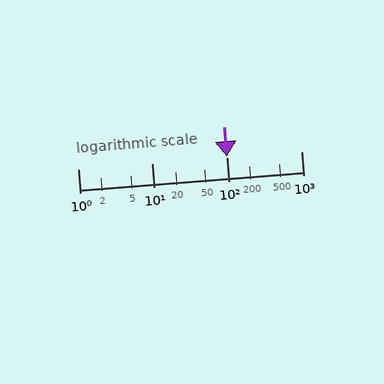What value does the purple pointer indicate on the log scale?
The pointer indicates approximately 100.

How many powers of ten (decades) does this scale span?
The scale spans 3 decades, from 1 to 1000.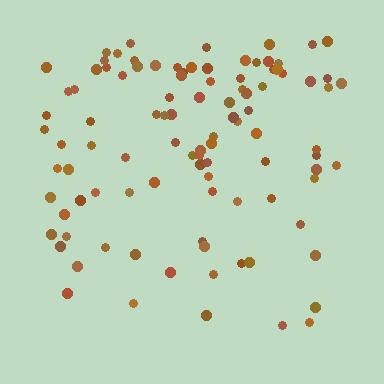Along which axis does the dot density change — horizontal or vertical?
Vertical.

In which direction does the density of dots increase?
From bottom to top, with the top side densest.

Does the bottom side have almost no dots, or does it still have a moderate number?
Still a moderate number, just noticeably fewer than the top.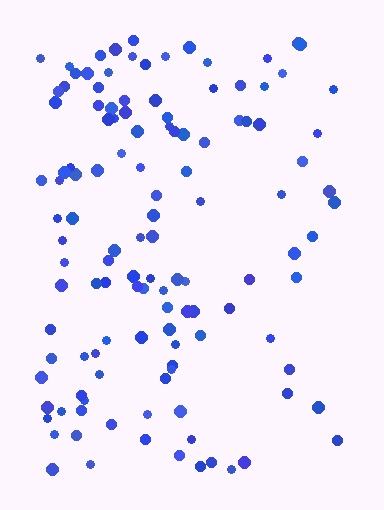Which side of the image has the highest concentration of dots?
The left.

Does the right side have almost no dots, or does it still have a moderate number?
Still a moderate number, just noticeably fewer than the left.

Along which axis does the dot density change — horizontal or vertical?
Horizontal.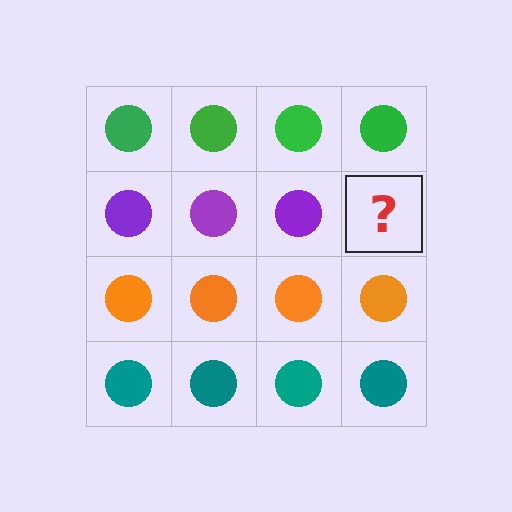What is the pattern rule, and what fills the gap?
The rule is that each row has a consistent color. The gap should be filled with a purple circle.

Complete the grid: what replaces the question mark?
The question mark should be replaced with a purple circle.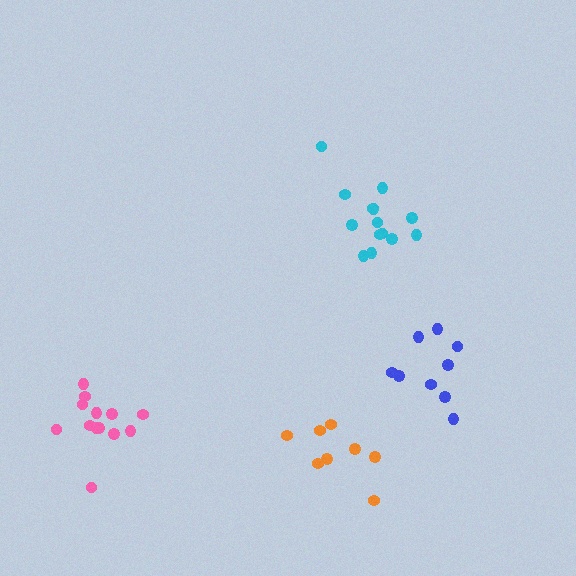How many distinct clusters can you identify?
There are 4 distinct clusters.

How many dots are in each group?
Group 1: 8 dots, Group 2: 9 dots, Group 3: 14 dots, Group 4: 13 dots (44 total).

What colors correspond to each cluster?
The clusters are colored: orange, blue, cyan, pink.